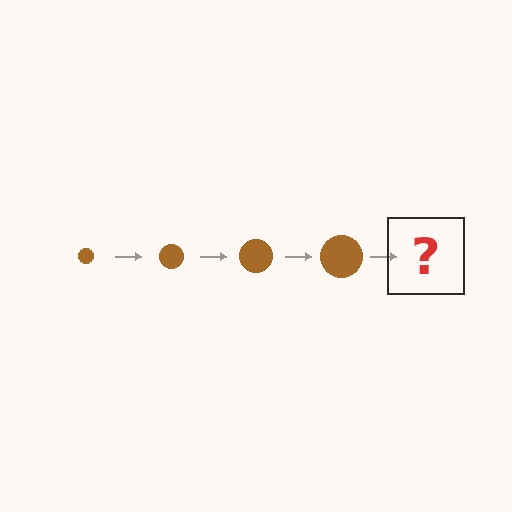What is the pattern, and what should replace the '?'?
The pattern is that the circle gets progressively larger each step. The '?' should be a brown circle, larger than the previous one.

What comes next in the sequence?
The next element should be a brown circle, larger than the previous one.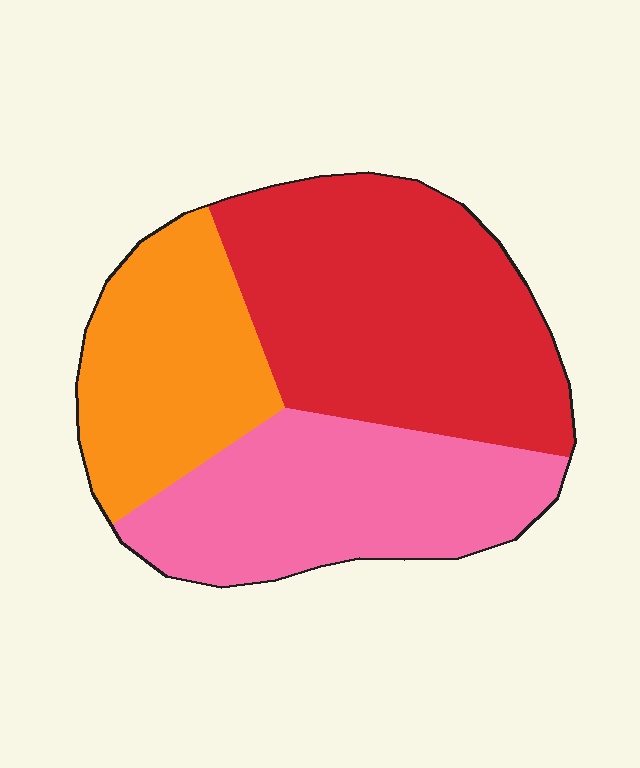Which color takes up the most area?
Red, at roughly 45%.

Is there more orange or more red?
Red.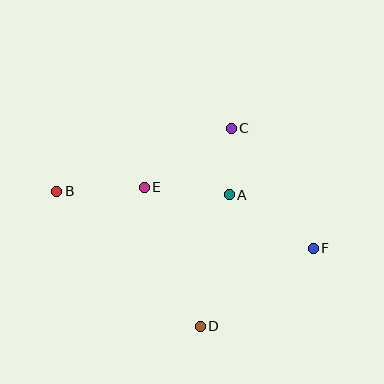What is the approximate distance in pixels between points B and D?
The distance between B and D is approximately 197 pixels.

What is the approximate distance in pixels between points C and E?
The distance between C and E is approximately 105 pixels.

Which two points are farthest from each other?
Points B and F are farthest from each other.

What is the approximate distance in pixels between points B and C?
The distance between B and C is approximately 186 pixels.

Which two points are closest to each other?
Points A and C are closest to each other.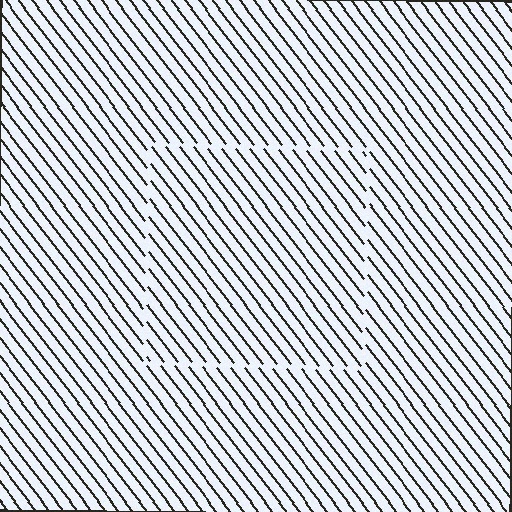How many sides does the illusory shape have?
4 sides — the line-ends trace a square.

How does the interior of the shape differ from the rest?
The interior of the shape contains the same grating, shifted by half a period — the contour is defined by the phase discontinuity where line-ends from the inner and outer gratings abut.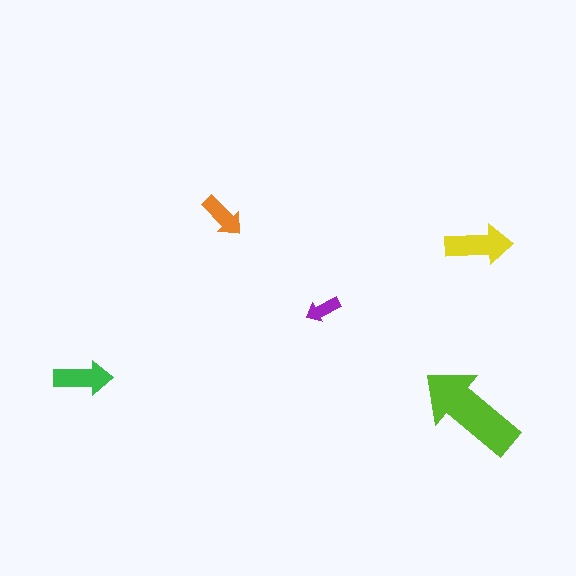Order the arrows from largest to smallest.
the lime one, the yellow one, the green one, the orange one, the purple one.